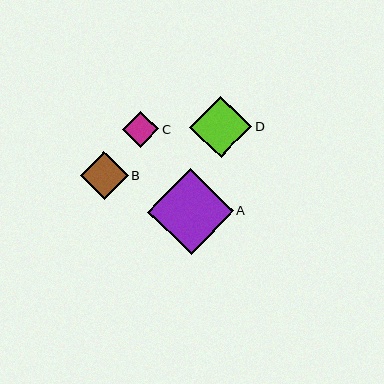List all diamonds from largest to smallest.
From largest to smallest: A, D, B, C.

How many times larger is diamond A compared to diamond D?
Diamond A is approximately 1.4 times the size of diamond D.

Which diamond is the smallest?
Diamond C is the smallest with a size of approximately 36 pixels.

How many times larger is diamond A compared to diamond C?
Diamond A is approximately 2.4 times the size of diamond C.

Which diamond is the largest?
Diamond A is the largest with a size of approximately 86 pixels.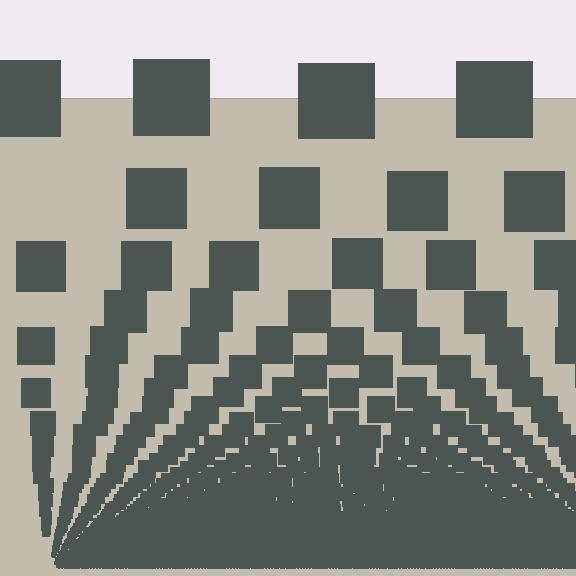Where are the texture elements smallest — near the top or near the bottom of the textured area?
Near the bottom.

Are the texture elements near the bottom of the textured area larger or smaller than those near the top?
Smaller. The gradient is inverted — elements near the bottom are smaller and denser.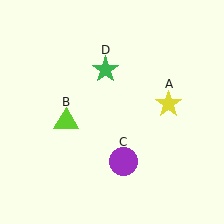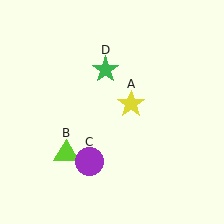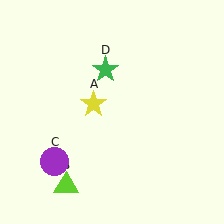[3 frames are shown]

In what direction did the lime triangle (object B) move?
The lime triangle (object B) moved down.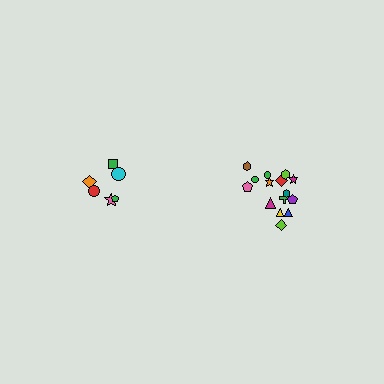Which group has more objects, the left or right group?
The right group.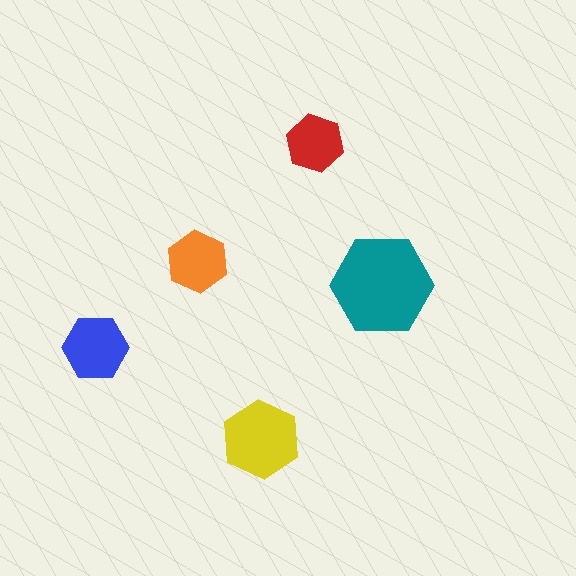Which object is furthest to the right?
The teal hexagon is rightmost.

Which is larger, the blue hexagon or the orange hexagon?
The blue one.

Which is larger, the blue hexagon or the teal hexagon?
The teal one.